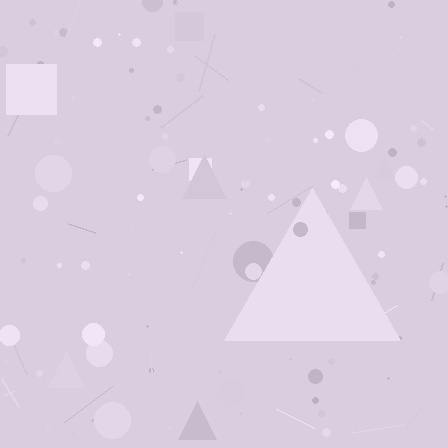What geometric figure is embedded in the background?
A triangle is embedded in the background.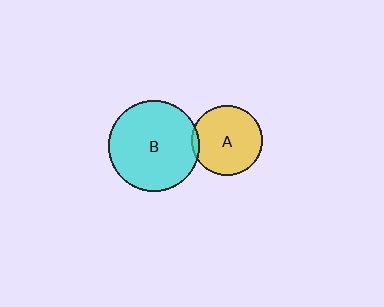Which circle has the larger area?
Circle B (cyan).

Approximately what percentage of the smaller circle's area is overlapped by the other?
Approximately 5%.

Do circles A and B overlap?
Yes.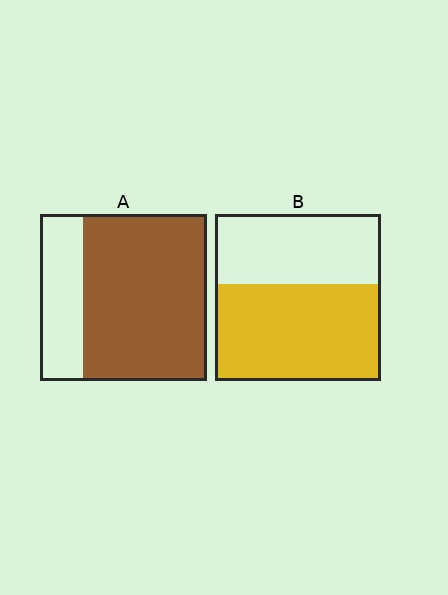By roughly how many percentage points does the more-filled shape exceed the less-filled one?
By roughly 15 percentage points (A over B).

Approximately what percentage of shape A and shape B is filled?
A is approximately 75% and B is approximately 60%.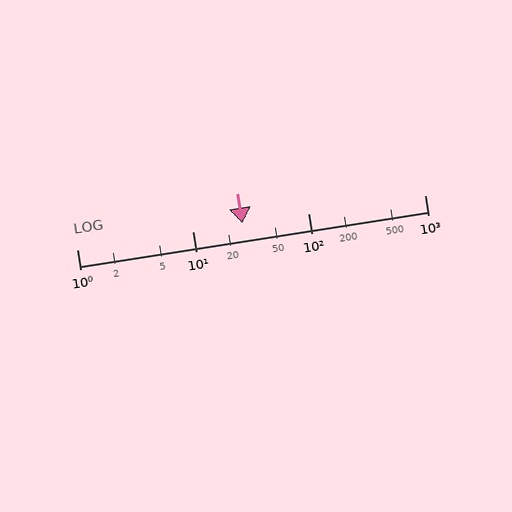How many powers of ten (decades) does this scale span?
The scale spans 3 decades, from 1 to 1000.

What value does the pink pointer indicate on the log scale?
The pointer indicates approximately 27.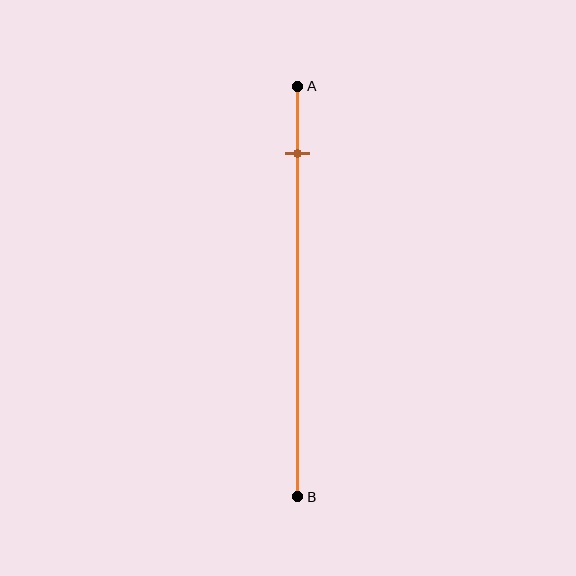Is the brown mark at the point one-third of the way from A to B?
No, the mark is at about 15% from A, not at the 33% one-third point.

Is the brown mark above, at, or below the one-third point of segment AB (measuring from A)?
The brown mark is above the one-third point of segment AB.